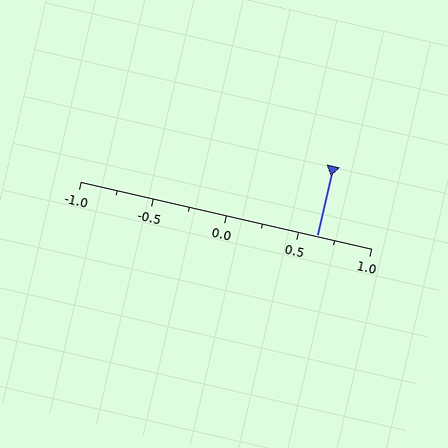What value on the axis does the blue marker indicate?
The marker indicates approximately 0.62.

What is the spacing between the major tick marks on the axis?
The major ticks are spaced 0.5 apart.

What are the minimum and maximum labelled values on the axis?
The axis runs from -1.0 to 1.0.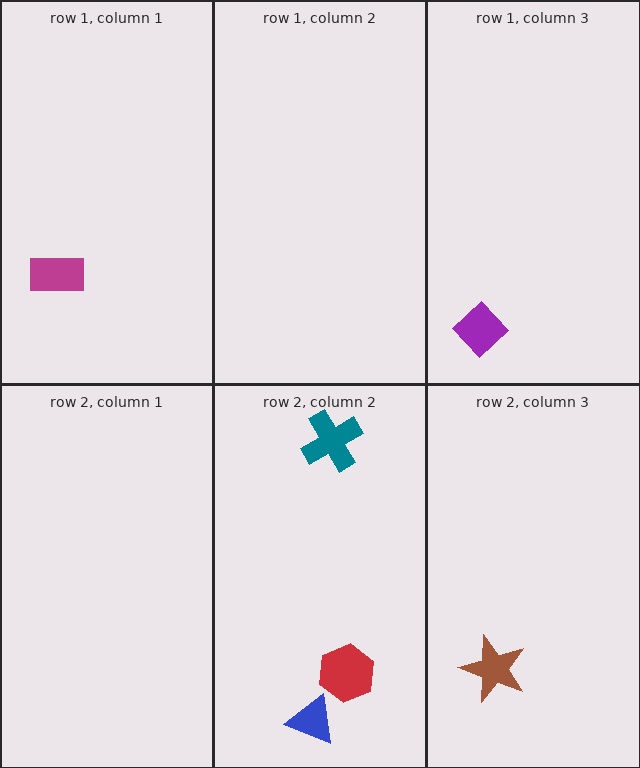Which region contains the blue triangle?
The row 2, column 2 region.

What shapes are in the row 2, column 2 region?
The teal cross, the red hexagon, the blue triangle.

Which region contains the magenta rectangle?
The row 1, column 1 region.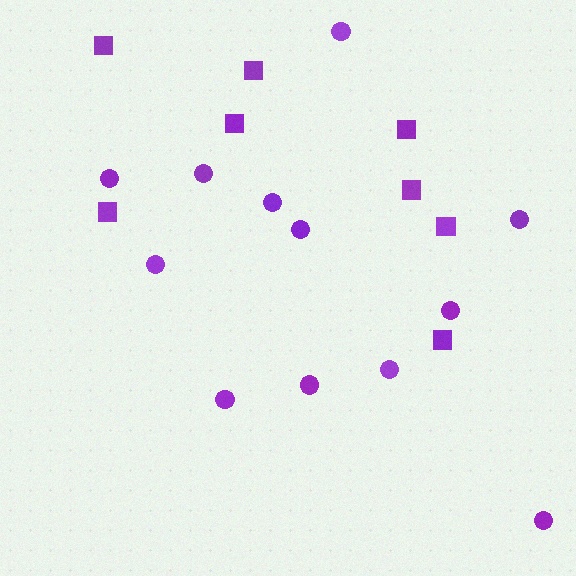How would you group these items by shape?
There are 2 groups: one group of squares (8) and one group of circles (12).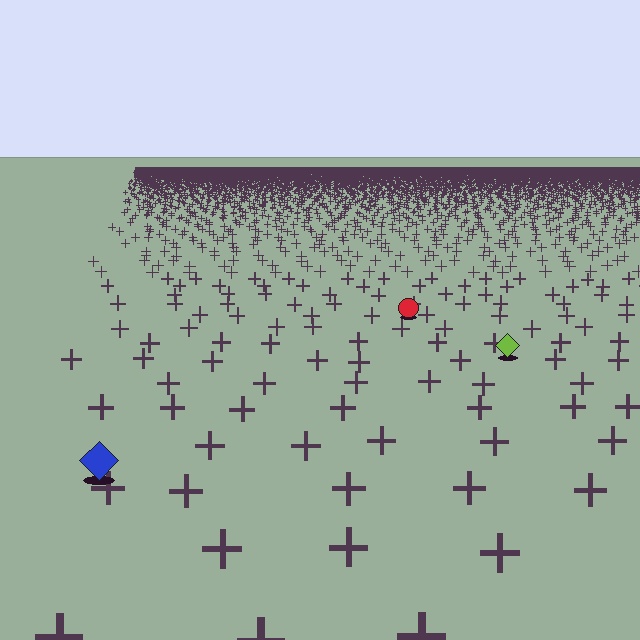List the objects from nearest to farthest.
From nearest to farthest: the blue diamond, the lime diamond, the red circle.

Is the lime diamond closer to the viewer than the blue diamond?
No. The blue diamond is closer — you can tell from the texture gradient: the ground texture is coarser near it.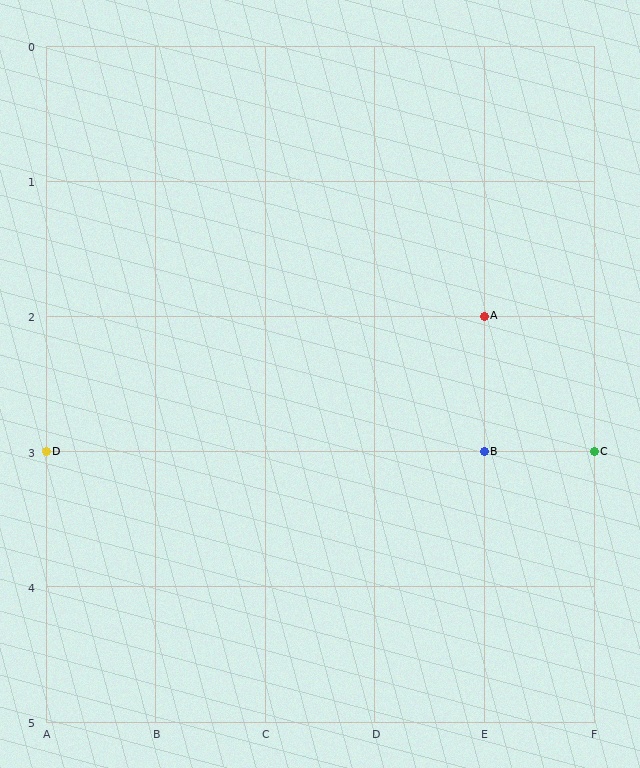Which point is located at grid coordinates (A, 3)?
Point D is at (A, 3).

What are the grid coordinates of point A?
Point A is at grid coordinates (E, 2).